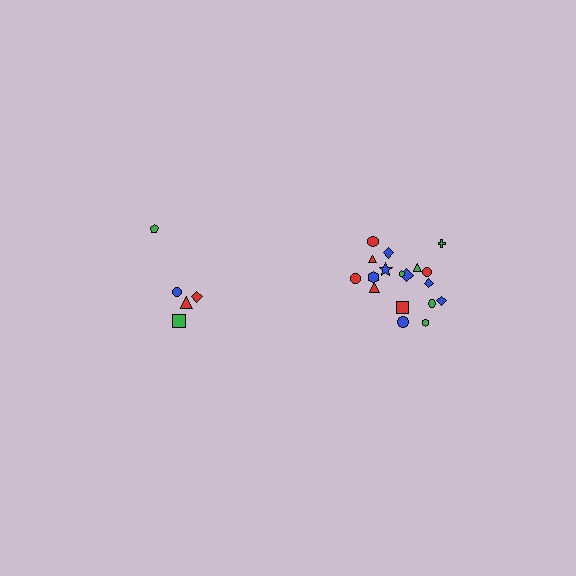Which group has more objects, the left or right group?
The right group.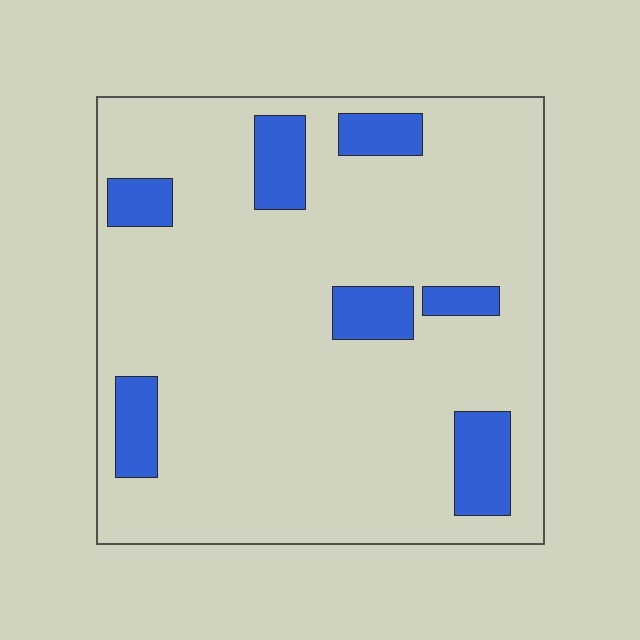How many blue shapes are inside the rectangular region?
7.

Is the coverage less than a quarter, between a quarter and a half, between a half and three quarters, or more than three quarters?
Less than a quarter.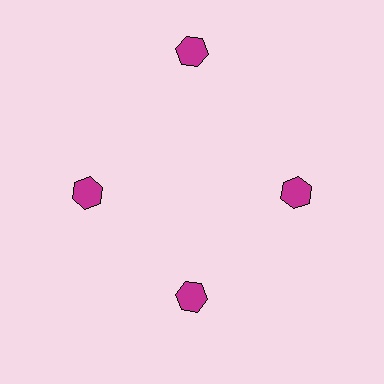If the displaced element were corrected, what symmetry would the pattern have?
It would have 4-fold rotational symmetry — the pattern would map onto itself every 90 degrees.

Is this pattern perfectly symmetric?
No. The 4 magenta hexagons are arranged in a ring, but one element near the 12 o'clock position is pushed outward from the center, breaking the 4-fold rotational symmetry.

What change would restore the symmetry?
The symmetry would be restored by moving it inward, back onto the ring so that all 4 hexagons sit at equal angles and equal distance from the center.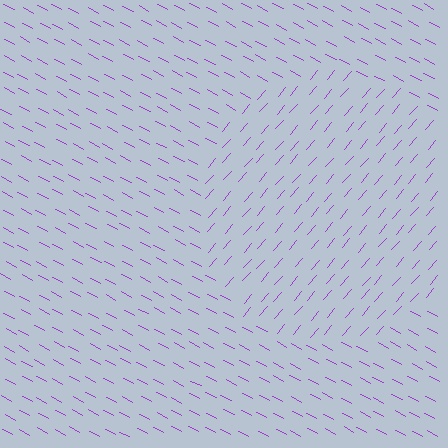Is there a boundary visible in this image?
Yes, there is a texture boundary formed by a change in line orientation.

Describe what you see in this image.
The image is filled with small purple line segments. A circle region in the image has lines oriented differently from the surrounding lines, creating a visible texture boundary.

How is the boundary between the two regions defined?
The boundary is defined purely by a change in line orientation (approximately 77 degrees difference). All lines are the same color and thickness.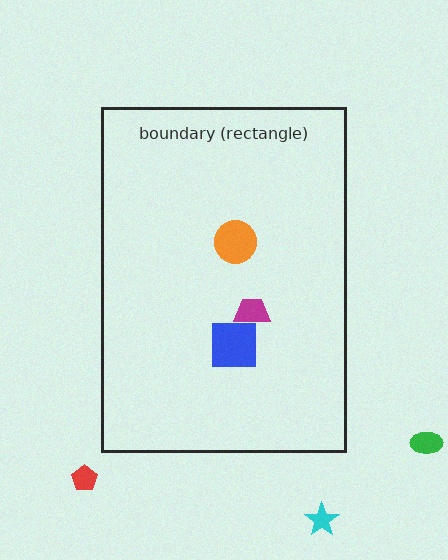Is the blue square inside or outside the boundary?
Inside.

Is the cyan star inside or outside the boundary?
Outside.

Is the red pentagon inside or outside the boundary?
Outside.